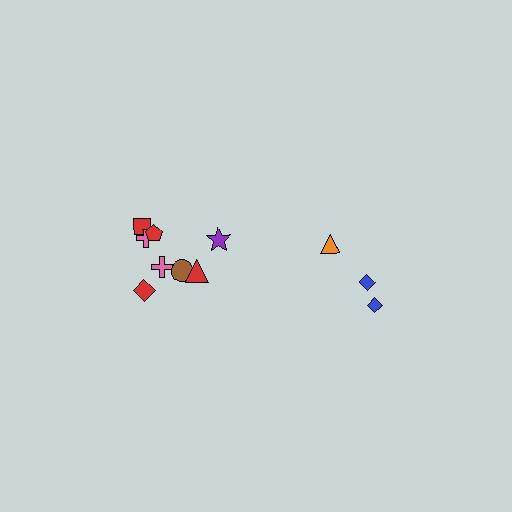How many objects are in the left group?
There are 8 objects.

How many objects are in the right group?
There are 3 objects.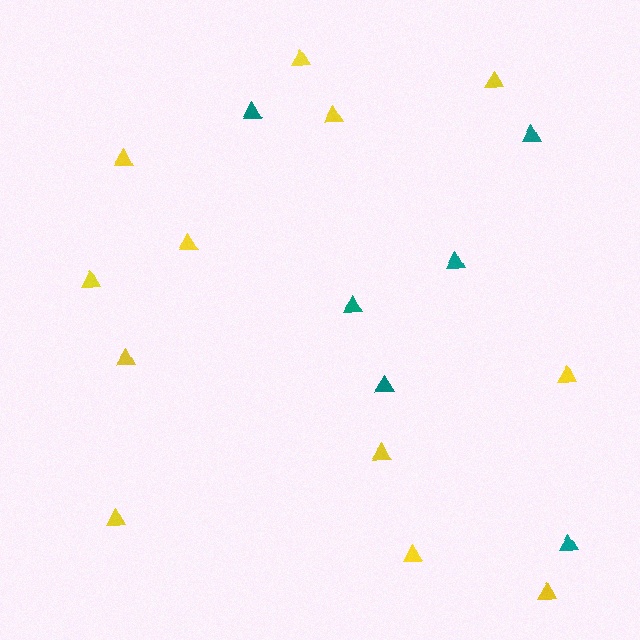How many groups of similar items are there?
There are 2 groups: one group of yellow triangles (12) and one group of teal triangles (6).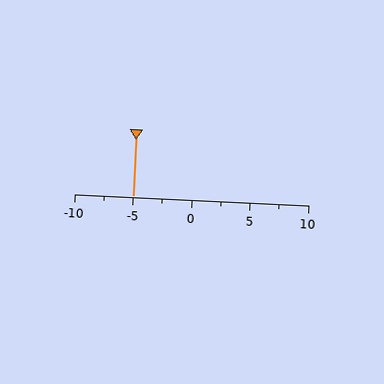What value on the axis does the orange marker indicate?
The marker indicates approximately -5.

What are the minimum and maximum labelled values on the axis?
The axis runs from -10 to 10.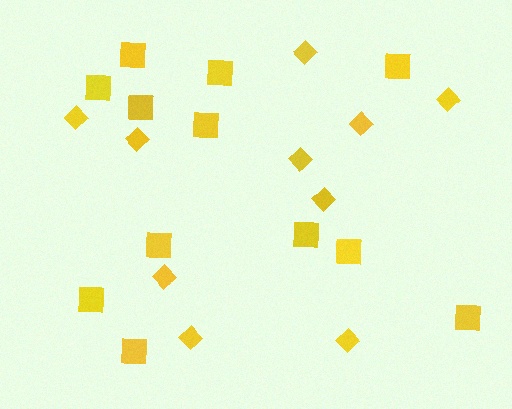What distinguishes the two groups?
There are 2 groups: one group of squares (12) and one group of diamonds (10).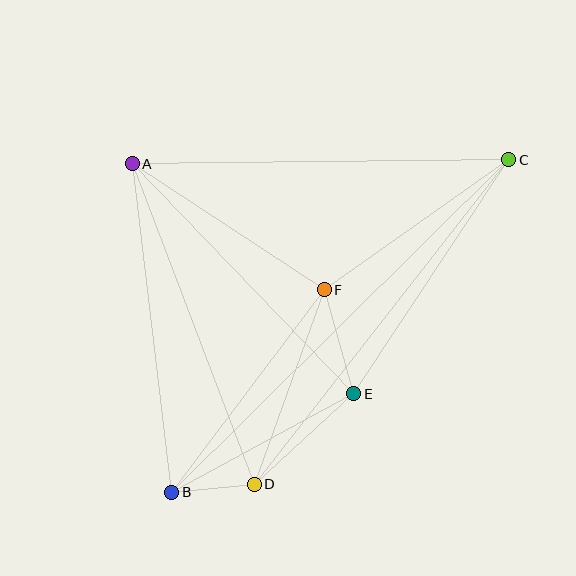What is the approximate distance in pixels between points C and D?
The distance between C and D is approximately 413 pixels.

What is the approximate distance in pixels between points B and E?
The distance between B and E is approximately 207 pixels.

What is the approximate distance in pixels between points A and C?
The distance between A and C is approximately 377 pixels.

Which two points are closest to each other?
Points B and D are closest to each other.